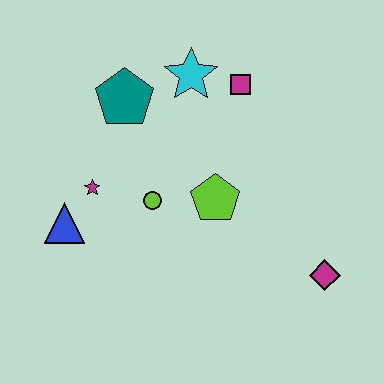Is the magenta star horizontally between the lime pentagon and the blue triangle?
Yes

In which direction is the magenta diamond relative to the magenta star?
The magenta diamond is to the right of the magenta star.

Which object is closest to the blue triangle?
The magenta star is closest to the blue triangle.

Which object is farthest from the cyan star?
The magenta diamond is farthest from the cyan star.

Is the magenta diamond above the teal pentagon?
No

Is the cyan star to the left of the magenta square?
Yes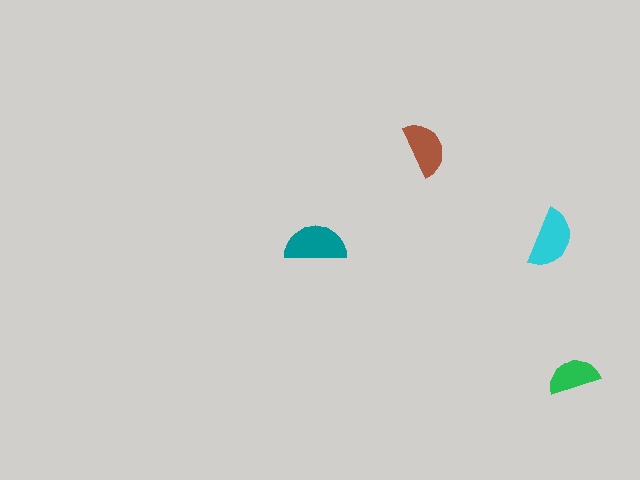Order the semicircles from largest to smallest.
the teal one, the cyan one, the brown one, the green one.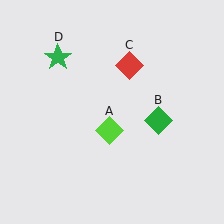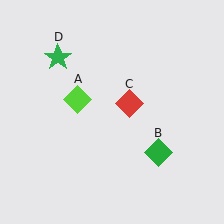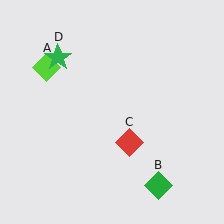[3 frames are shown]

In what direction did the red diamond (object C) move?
The red diamond (object C) moved down.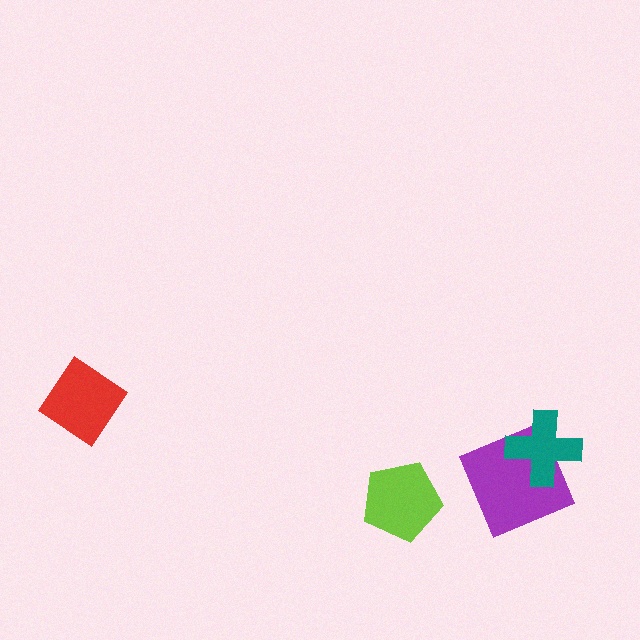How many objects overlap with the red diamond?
0 objects overlap with the red diamond.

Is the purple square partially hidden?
Yes, it is partially covered by another shape.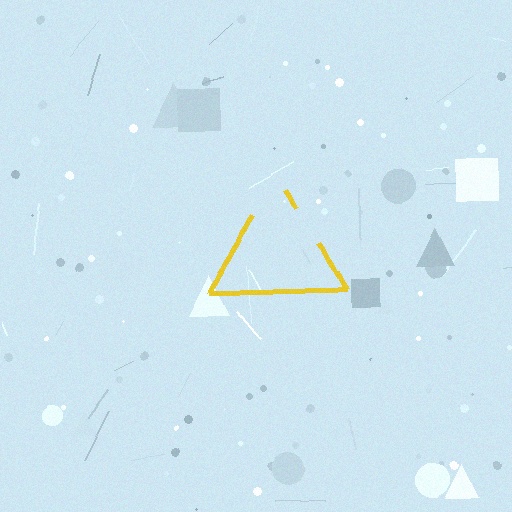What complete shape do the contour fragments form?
The contour fragments form a triangle.